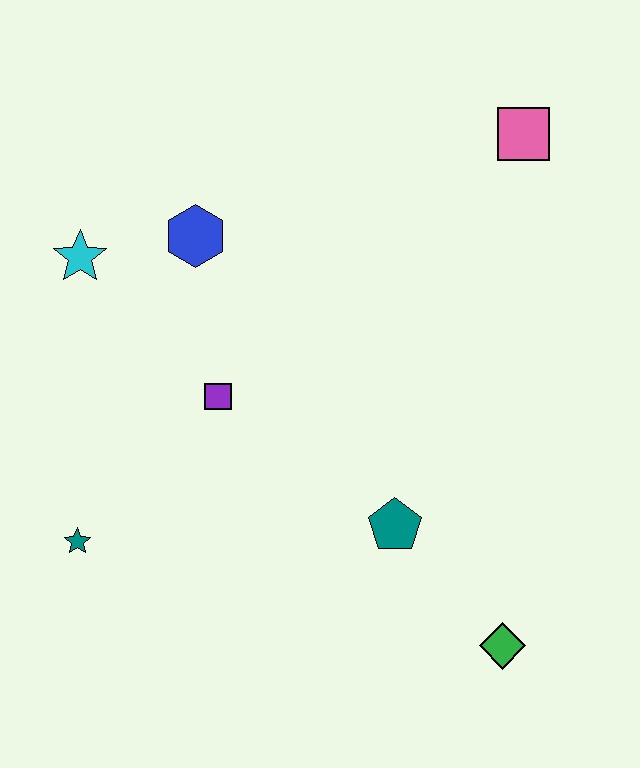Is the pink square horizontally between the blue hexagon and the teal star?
No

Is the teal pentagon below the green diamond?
No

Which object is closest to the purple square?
The blue hexagon is closest to the purple square.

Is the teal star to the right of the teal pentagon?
No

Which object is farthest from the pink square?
The teal star is farthest from the pink square.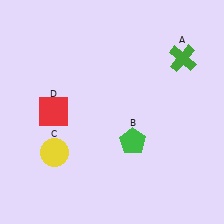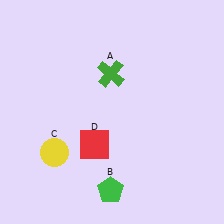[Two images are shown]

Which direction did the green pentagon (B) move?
The green pentagon (B) moved down.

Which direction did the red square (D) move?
The red square (D) moved right.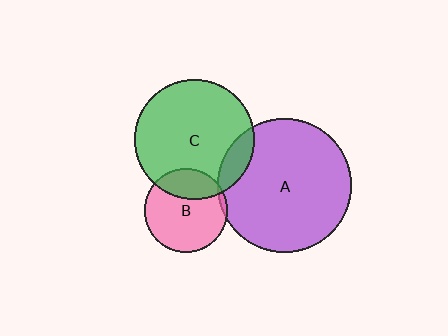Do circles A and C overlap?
Yes.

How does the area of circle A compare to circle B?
Approximately 2.6 times.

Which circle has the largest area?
Circle A (purple).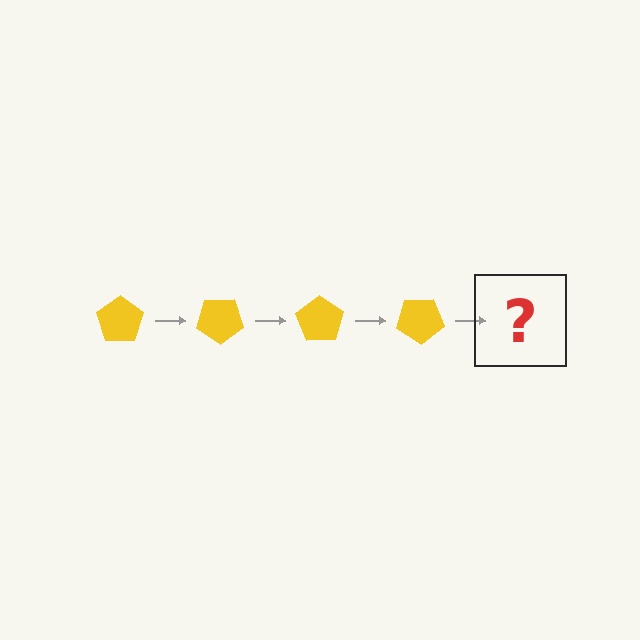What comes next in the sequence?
The next element should be a yellow pentagon rotated 140 degrees.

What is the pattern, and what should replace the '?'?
The pattern is that the pentagon rotates 35 degrees each step. The '?' should be a yellow pentagon rotated 140 degrees.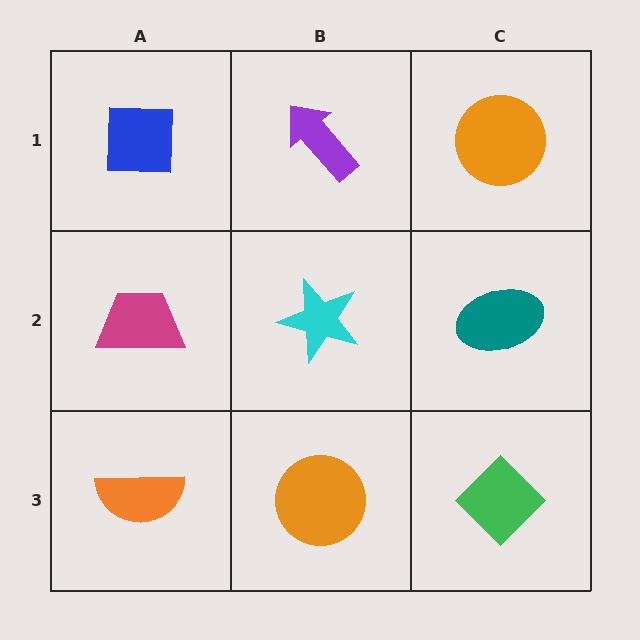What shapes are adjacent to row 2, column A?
A blue square (row 1, column A), an orange semicircle (row 3, column A), a cyan star (row 2, column B).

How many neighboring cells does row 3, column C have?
2.